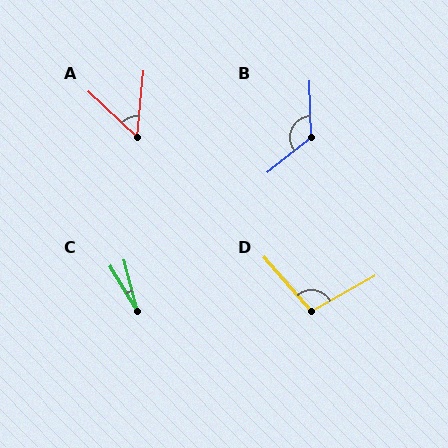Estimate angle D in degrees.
Approximately 102 degrees.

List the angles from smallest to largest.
C (17°), A (52°), D (102°), B (127°).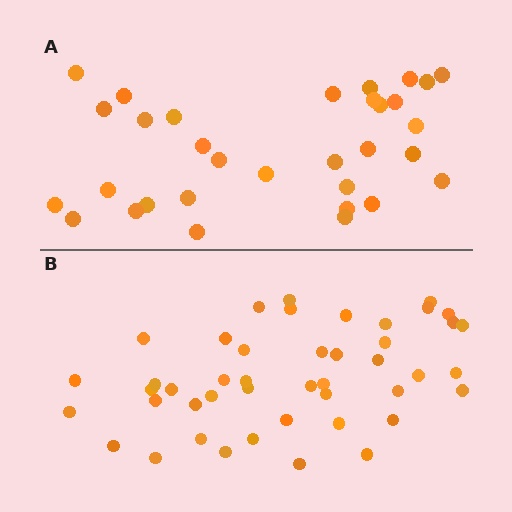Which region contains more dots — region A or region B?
Region B (the bottom region) has more dots.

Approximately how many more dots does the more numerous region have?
Region B has approximately 15 more dots than region A.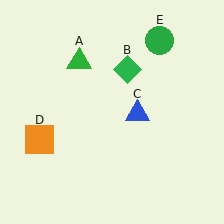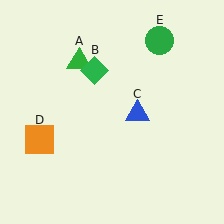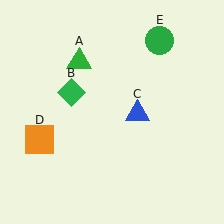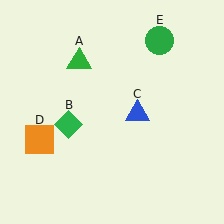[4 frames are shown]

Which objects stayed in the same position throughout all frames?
Green triangle (object A) and blue triangle (object C) and orange square (object D) and green circle (object E) remained stationary.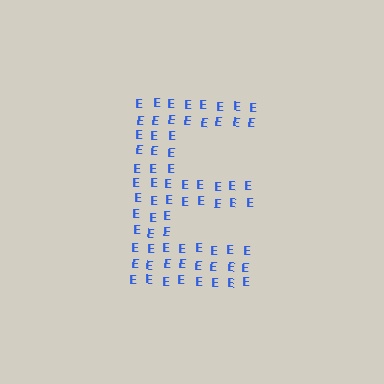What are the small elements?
The small elements are letter E's.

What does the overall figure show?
The overall figure shows the letter E.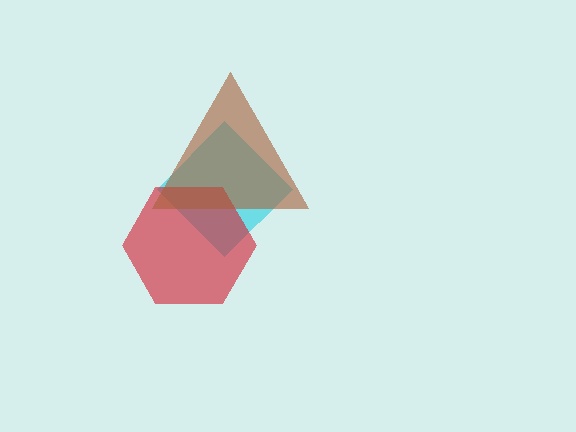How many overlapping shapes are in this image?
There are 3 overlapping shapes in the image.